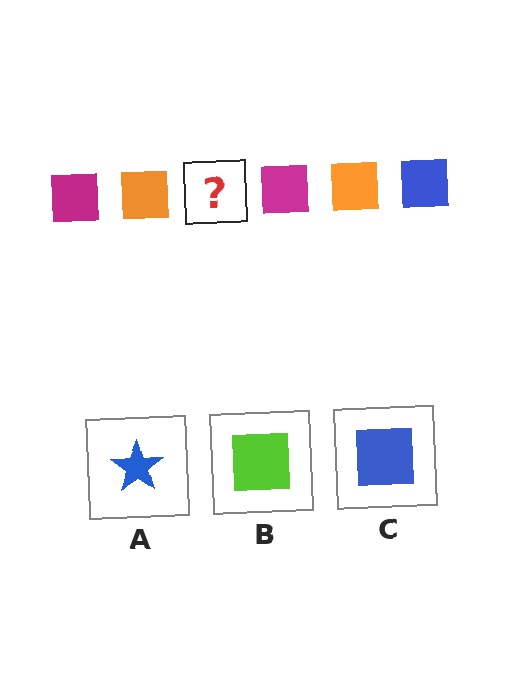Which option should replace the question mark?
Option C.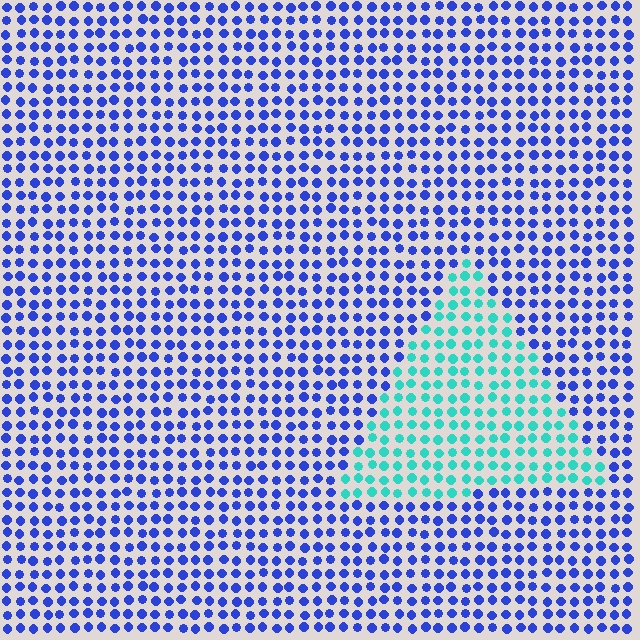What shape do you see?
I see a triangle.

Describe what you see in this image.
The image is filled with small blue elements in a uniform arrangement. A triangle-shaped region is visible where the elements are tinted to a slightly different hue, forming a subtle color boundary.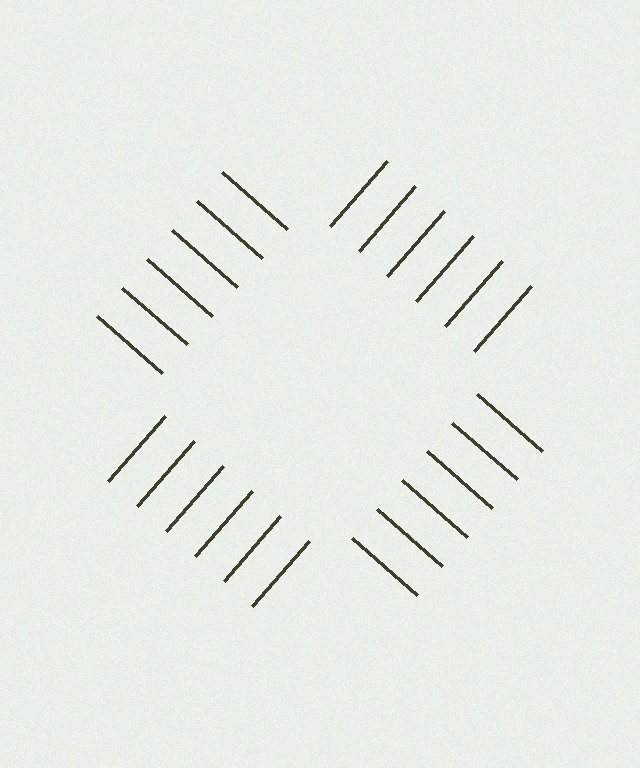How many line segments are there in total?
24 — 6 along each of the 4 edges.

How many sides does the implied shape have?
4 sides — the line-ends trace a square.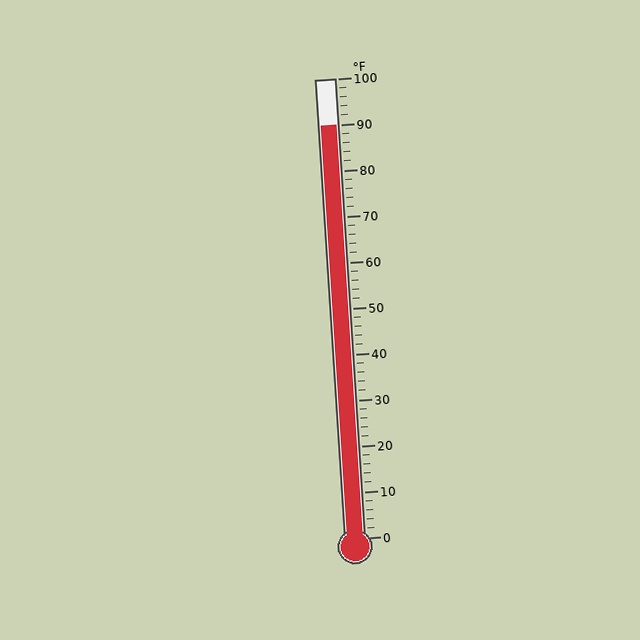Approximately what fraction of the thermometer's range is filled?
The thermometer is filled to approximately 90% of its range.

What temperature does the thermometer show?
The thermometer shows approximately 90°F.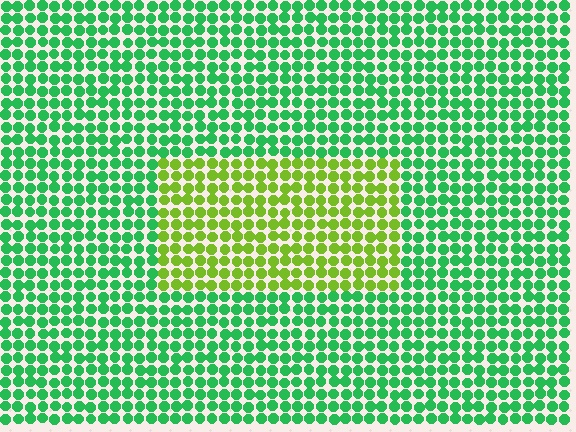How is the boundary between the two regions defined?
The boundary is defined purely by a slight shift in hue (about 51 degrees). Spacing, size, and orientation are identical on both sides.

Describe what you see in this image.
The image is filled with small green elements in a uniform arrangement. A rectangle-shaped region is visible where the elements are tinted to a slightly different hue, forming a subtle color boundary.